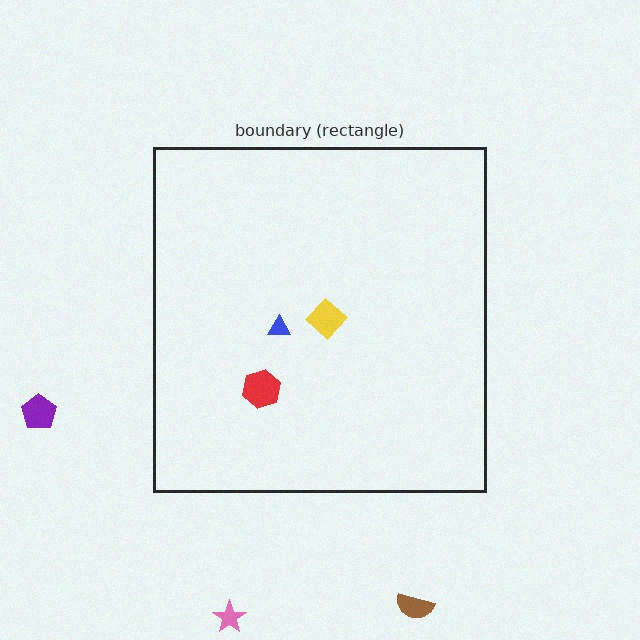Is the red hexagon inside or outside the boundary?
Inside.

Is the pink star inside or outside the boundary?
Outside.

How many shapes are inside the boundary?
3 inside, 3 outside.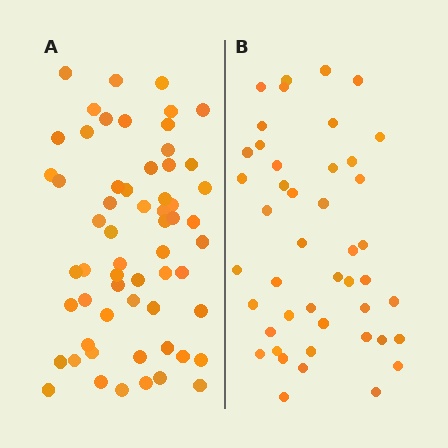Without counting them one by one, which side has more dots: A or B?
Region A (the left region) has more dots.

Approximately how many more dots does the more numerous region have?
Region A has approximately 15 more dots than region B.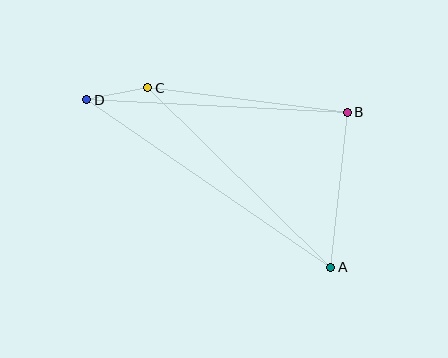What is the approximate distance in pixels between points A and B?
The distance between A and B is approximately 156 pixels.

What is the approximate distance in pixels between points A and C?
The distance between A and C is approximately 257 pixels.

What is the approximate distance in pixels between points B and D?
The distance between B and D is approximately 261 pixels.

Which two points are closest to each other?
Points C and D are closest to each other.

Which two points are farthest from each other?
Points A and D are farthest from each other.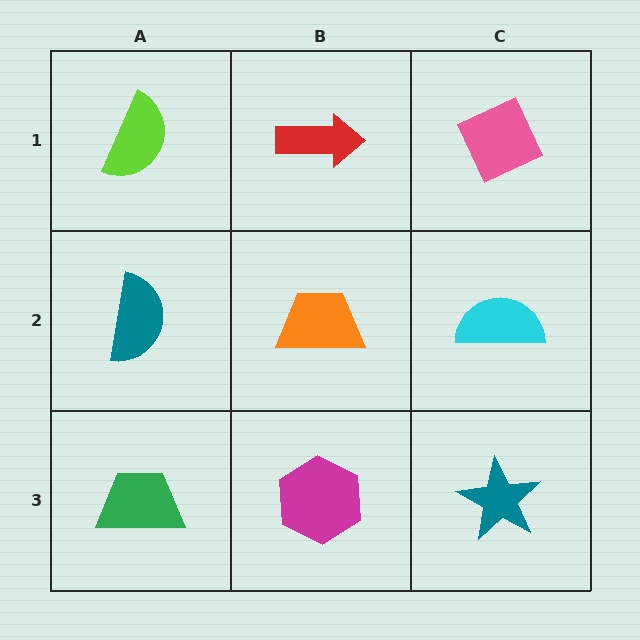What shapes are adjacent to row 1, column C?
A cyan semicircle (row 2, column C), a red arrow (row 1, column B).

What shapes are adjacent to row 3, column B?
An orange trapezoid (row 2, column B), a green trapezoid (row 3, column A), a teal star (row 3, column C).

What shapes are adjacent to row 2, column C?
A pink diamond (row 1, column C), a teal star (row 3, column C), an orange trapezoid (row 2, column B).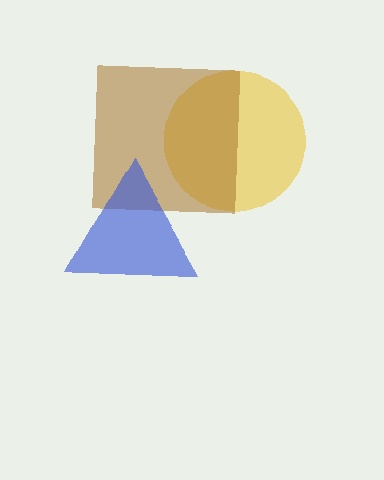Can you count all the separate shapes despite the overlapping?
Yes, there are 3 separate shapes.